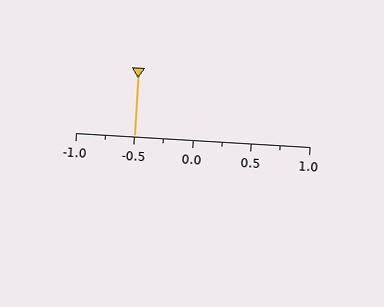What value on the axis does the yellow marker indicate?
The marker indicates approximately -0.5.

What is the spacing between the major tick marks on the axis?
The major ticks are spaced 0.5 apart.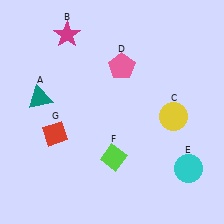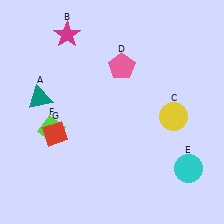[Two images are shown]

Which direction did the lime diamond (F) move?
The lime diamond (F) moved left.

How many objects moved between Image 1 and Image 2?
1 object moved between the two images.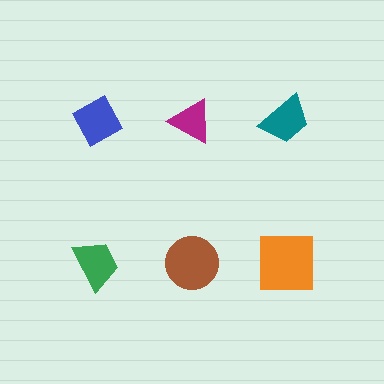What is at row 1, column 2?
A magenta triangle.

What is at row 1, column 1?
A blue diamond.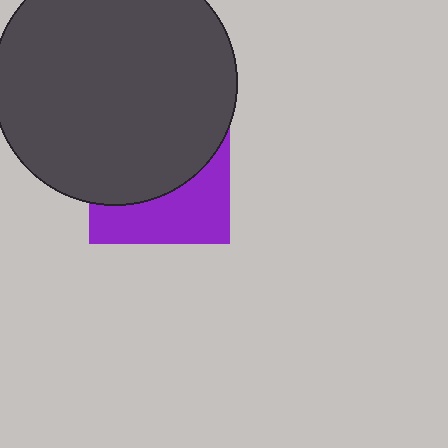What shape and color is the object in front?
The object in front is a dark gray circle.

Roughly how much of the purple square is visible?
A small part of it is visible (roughly 39%).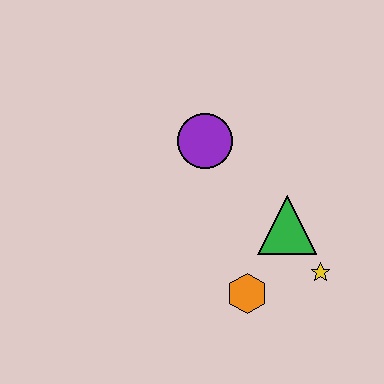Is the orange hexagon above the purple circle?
No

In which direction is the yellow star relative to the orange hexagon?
The yellow star is to the right of the orange hexagon.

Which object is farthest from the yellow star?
The purple circle is farthest from the yellow star.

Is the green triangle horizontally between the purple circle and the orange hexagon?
No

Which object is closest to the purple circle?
The green triangle is closest to the purple circle.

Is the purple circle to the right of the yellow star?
No